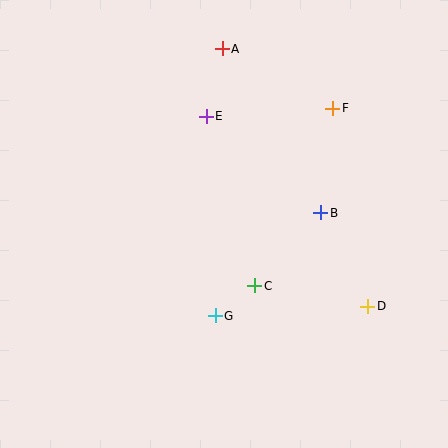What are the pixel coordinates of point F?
Point F is at (333, 108).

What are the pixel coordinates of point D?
Point D is at (368, 306).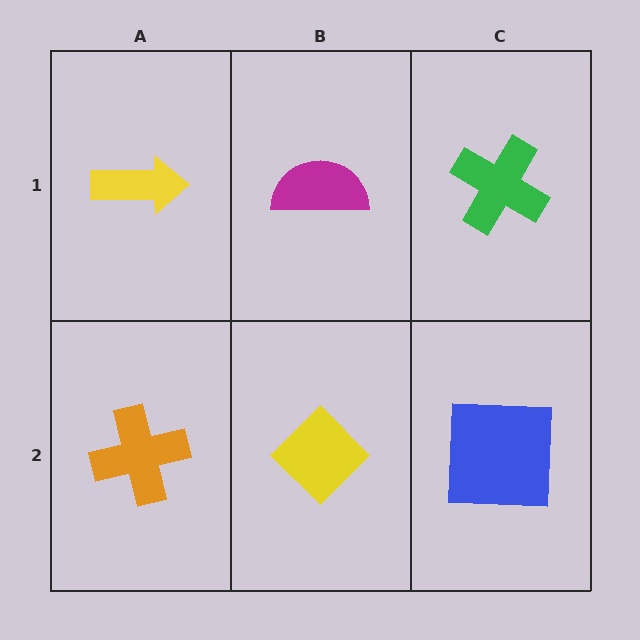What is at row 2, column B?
A yellow diamond.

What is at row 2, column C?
A blue square.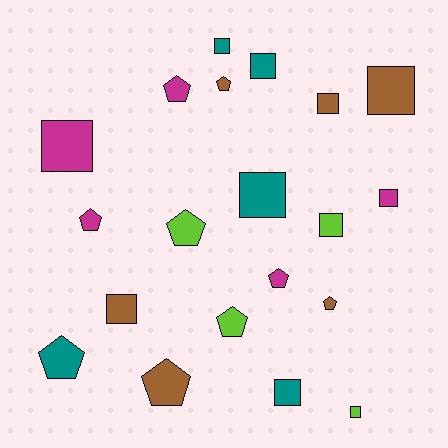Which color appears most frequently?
Brown, with 6 objects.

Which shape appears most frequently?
Square, with 11 objects.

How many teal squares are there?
There are 4 teal squares.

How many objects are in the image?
There are 20 objects.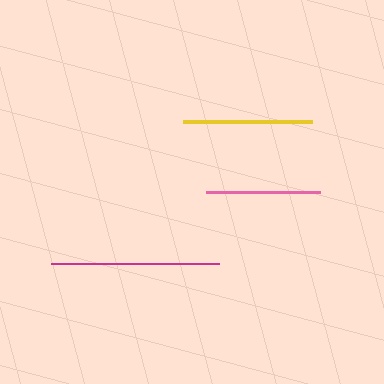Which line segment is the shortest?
The pink line is the shortest at approximately 114 pixels.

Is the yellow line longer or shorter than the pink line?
The yellow line is longer than the pink line.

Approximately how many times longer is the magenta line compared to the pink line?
The magenta line is approximately 1.5 times the length of the pink line.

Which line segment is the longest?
The magenta line is the longest at approximately 168 pixels.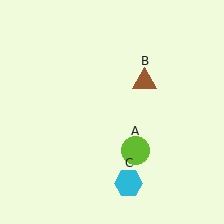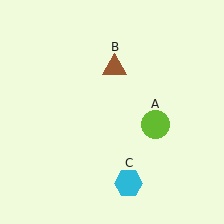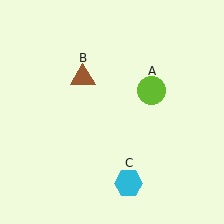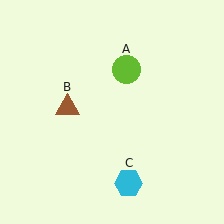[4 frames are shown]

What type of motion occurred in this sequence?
The lime circle (object A), brown triangle (object B) rotated counterclockwise around the center of the scene.